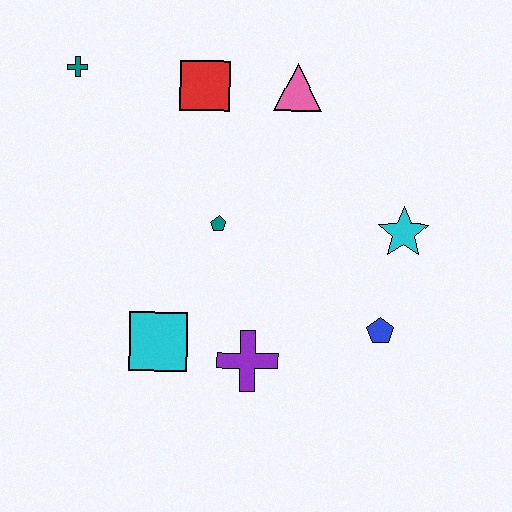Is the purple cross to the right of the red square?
Yes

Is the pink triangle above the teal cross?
No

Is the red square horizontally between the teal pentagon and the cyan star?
No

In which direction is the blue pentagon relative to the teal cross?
The blue pentagon is to the right of the teal cross.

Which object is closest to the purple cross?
The cyan square is closest to the purple cross.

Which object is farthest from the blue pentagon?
The teal cross is farthest from the blue pentagon.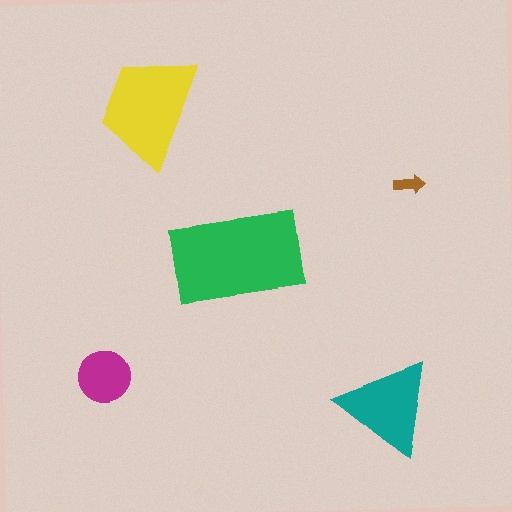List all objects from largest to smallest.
The green rectangle, the yellow trapezoid, the teal triangle, the magenta circle, the brown arrow.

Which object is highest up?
The yellow trapezoid is topmost.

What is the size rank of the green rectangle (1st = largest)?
1st.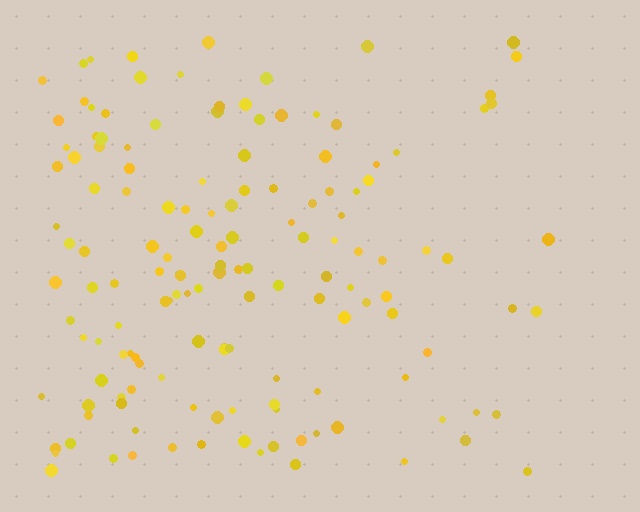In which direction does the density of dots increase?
From right to left, with the left side densest.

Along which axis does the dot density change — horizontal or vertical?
Horizontal.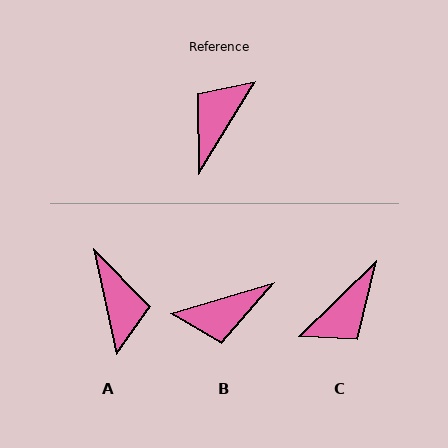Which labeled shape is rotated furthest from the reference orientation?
C, about 167 degrees away.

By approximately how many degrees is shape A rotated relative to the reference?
Approximately 136 degrees clockwise.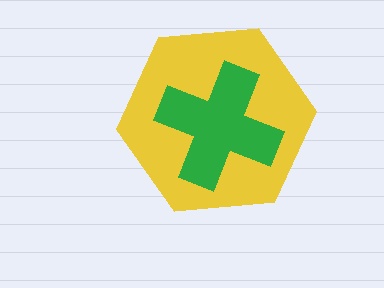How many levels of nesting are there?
2.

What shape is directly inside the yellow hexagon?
The green cross.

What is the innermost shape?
The green cross.